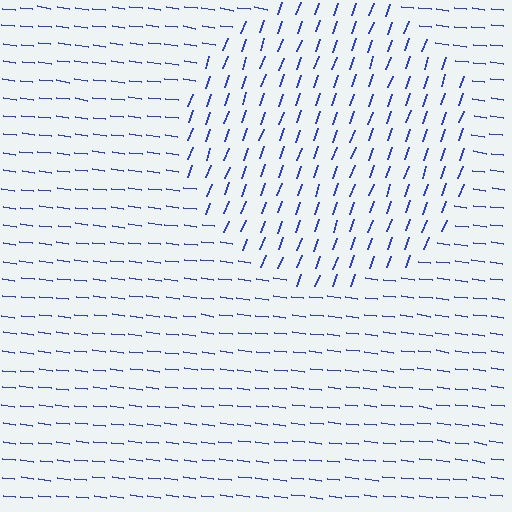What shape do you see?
I see a circle.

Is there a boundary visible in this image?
Yes, there is a texture boundary formed by a change in line orientation.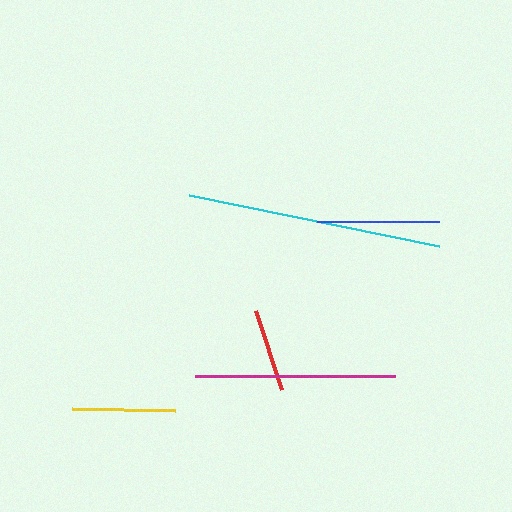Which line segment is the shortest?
The red line is the shortest at approximately 83 pixels.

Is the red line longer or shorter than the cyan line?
The cyan line is longer than the red line.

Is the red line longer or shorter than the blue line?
The blue line is longer than the red line.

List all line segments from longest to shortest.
From longest to shortest: cyan, magenta, blue, yellow, red.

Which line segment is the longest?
The cyan line is the longest at approximately 255 pixels.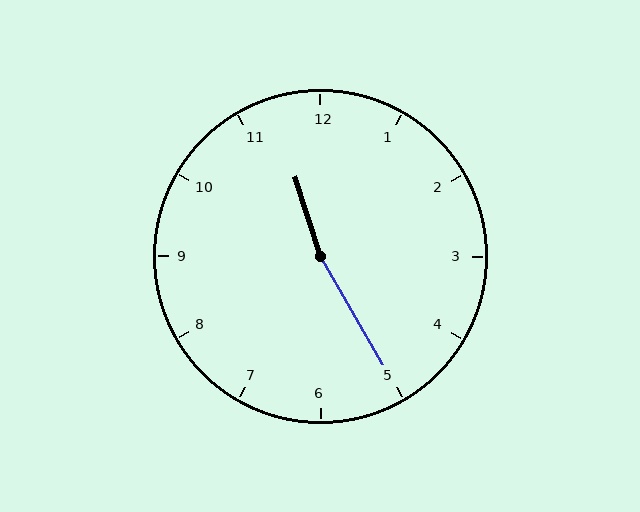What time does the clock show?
11:25.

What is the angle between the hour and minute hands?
Approximately 168 degrees.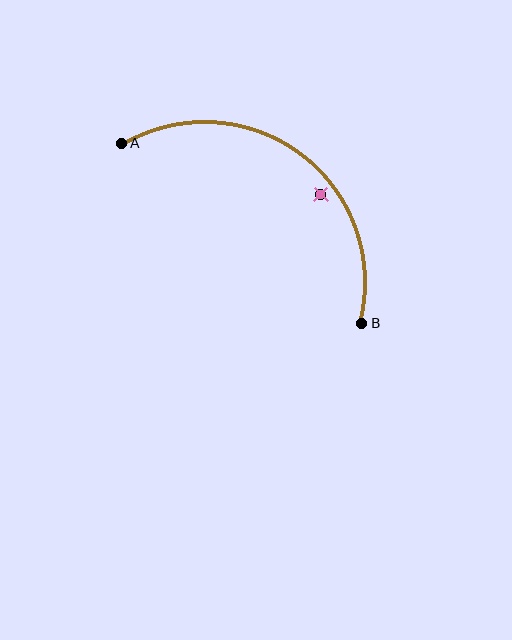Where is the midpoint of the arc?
The arc midpoint is the point on the curve farthest from the straight line joining A and B. It sits above and to the right of that line.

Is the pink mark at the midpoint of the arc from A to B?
No — the pink mark does not lie on the arc at all. It sits slightly inside the curve.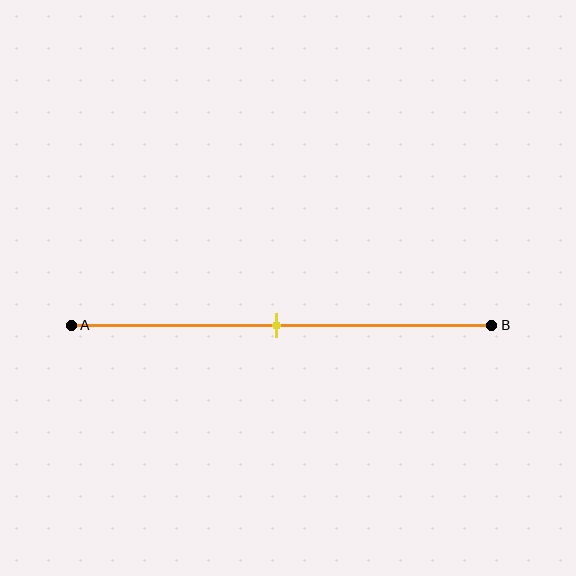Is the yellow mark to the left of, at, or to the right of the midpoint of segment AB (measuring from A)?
The yellow mark is approximately at the midpoint of segment AB.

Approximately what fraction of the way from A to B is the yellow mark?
The yellow mark is approximately 50% of the way from A to B.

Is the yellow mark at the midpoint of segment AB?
Yes, the mark is approximately at the midpoint.